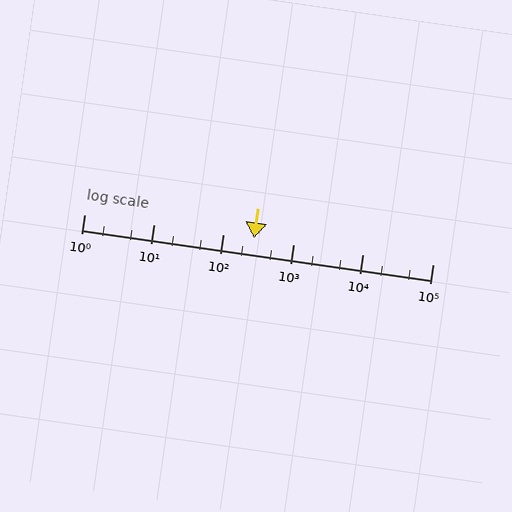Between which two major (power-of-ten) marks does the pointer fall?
The pointer is between 100 and 1000.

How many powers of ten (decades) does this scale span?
The scale spans 5 decades, from 1 to 100000.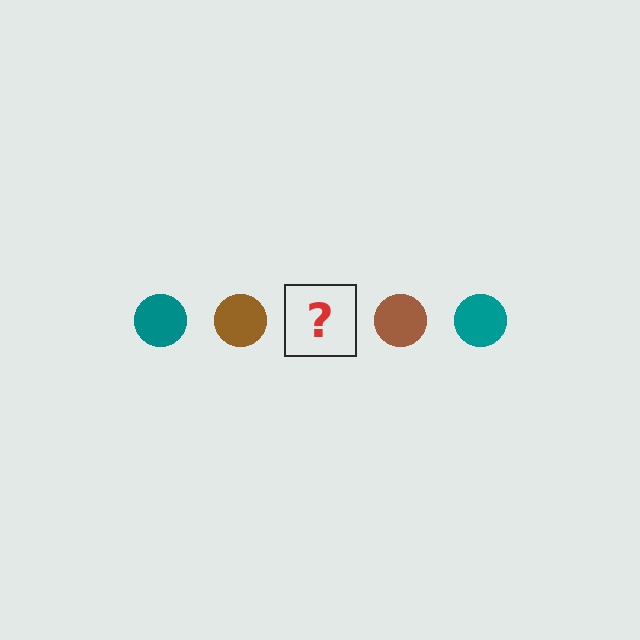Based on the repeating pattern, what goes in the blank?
The blank should be a teal circle.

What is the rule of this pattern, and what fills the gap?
The rule is that the pattern cycles through teal, brown circles. The gap should be filled with a teal circle.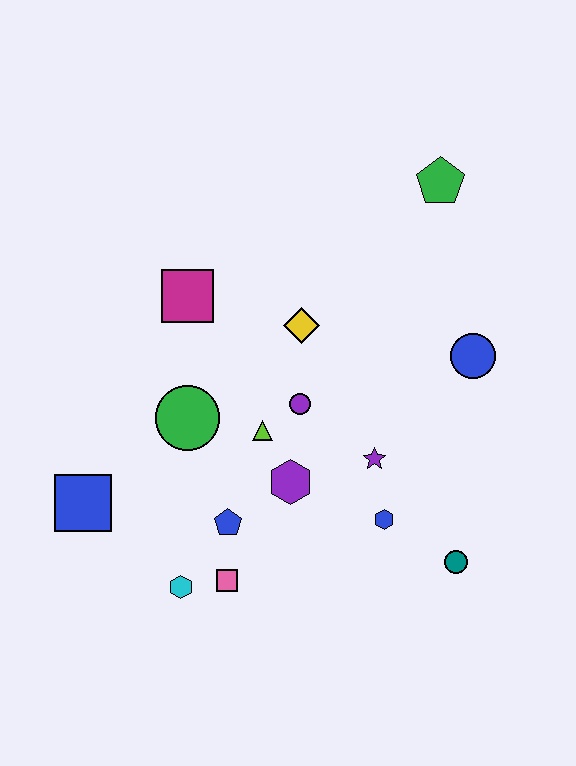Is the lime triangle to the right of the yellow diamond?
No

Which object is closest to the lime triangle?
The purple circle is closest to the lime triangle.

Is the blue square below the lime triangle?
Yes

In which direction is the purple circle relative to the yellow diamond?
The purple circle is below the yellow diamond.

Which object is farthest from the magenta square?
The teal circle is farthest from the magenta square.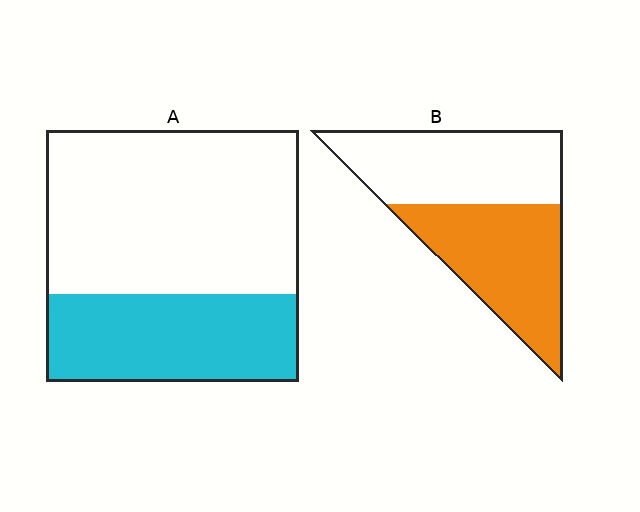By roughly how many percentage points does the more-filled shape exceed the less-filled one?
By roughly 15 percentage points (B over A).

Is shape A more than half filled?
No.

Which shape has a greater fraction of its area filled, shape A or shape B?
Shape B.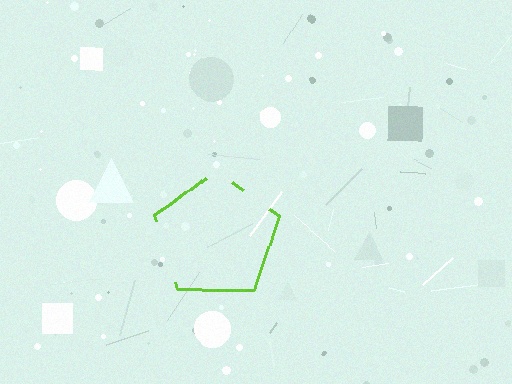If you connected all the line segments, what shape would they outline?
They would outline a pentagon.